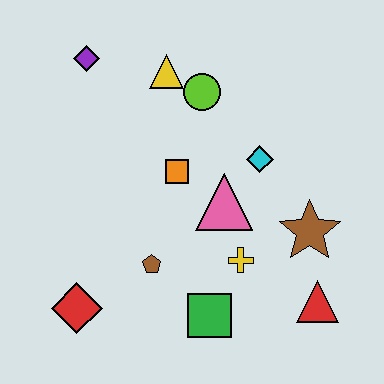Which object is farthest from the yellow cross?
The purple diamond is farthest from the yellow cross.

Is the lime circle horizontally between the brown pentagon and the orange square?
No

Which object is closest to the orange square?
The pink triangle is closest to the orange square.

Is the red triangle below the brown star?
Yes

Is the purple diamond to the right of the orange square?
No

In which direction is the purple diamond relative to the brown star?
The purple diamond is to the left of the brown star.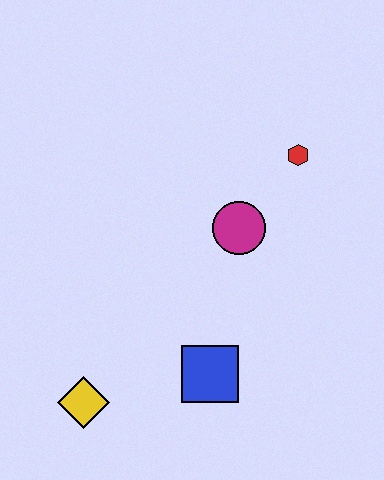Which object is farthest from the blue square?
The red hexagon is farthest from the blue square.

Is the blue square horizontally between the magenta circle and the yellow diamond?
Yes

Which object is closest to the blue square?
The yellow diamond is closest to the blue square.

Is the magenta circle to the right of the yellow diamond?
Yes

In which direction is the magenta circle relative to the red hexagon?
The magenta circle is below the red hexagon.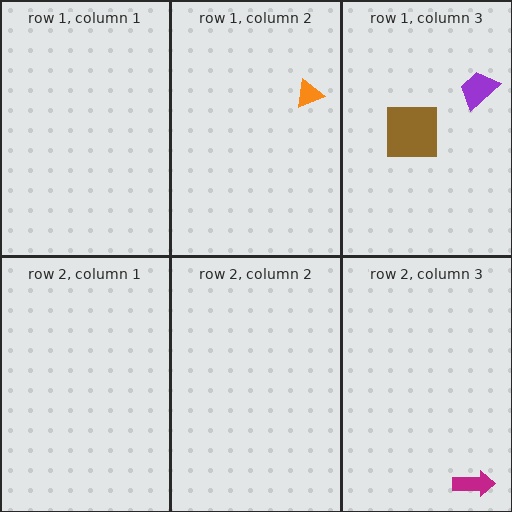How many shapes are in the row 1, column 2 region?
1.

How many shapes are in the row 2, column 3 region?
1.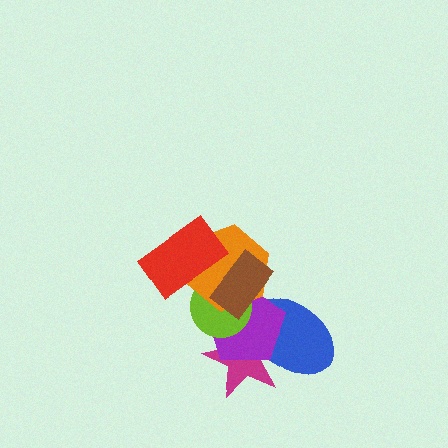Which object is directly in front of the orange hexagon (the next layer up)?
The brown rectangle is directly in front of the orange hexagon.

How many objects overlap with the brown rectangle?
3 objects overlap with the brown rectangle.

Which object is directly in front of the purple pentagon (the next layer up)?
The lime circle is directly in front of the purple pentagon.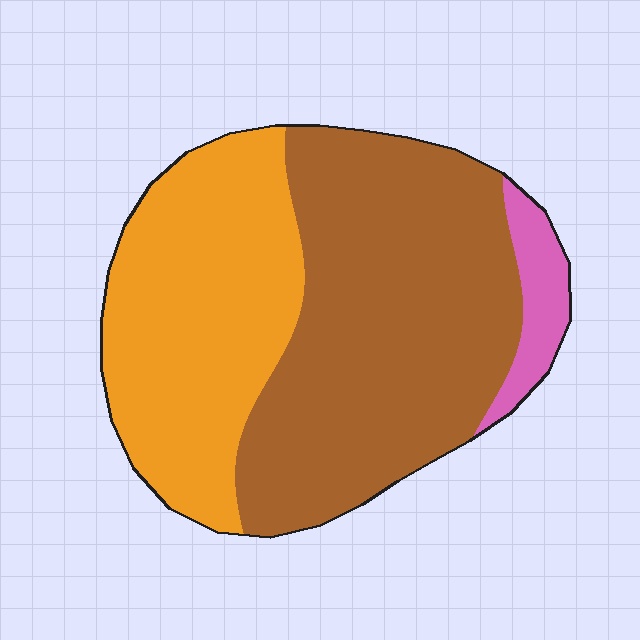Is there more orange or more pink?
Orange.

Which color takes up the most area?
Brown, at roughly 55%.